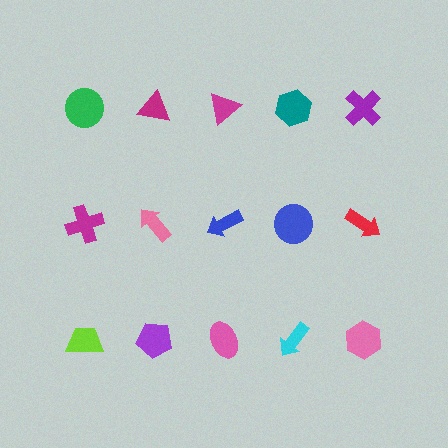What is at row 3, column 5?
A pink hexagon.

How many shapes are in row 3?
5 shapes.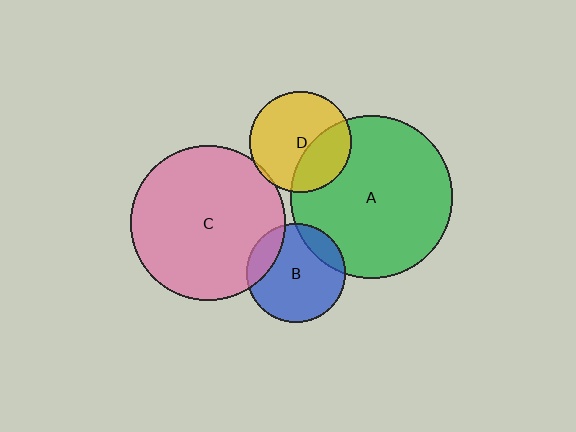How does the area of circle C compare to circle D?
Approximately 2.3 times.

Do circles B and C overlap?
Yes.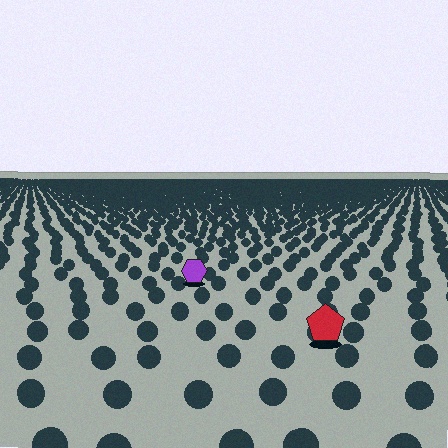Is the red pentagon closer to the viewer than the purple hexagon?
Yes. The red pentagon is closer — you can tell from the texture gradient: the ground texture is coarser near it.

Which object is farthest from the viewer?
The purple hexagon is farthest from the viewer. It appears smaller and the ground texture around it is denser.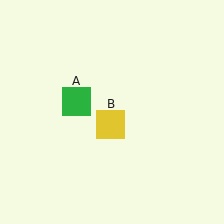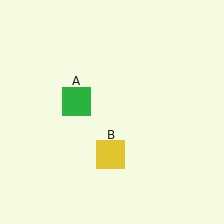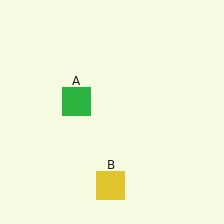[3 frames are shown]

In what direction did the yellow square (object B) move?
The yellow square (object B) moved down.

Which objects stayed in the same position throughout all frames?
Green square (object A) remained stationary.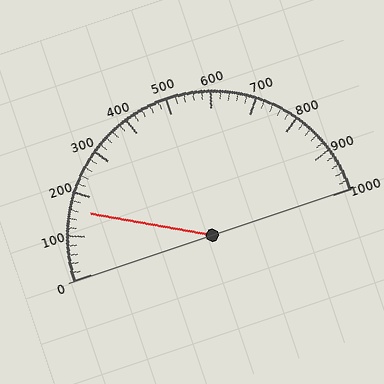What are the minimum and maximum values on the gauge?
The gauge ranges from 0 to 1000.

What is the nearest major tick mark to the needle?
The nearest major tick mark is 200.